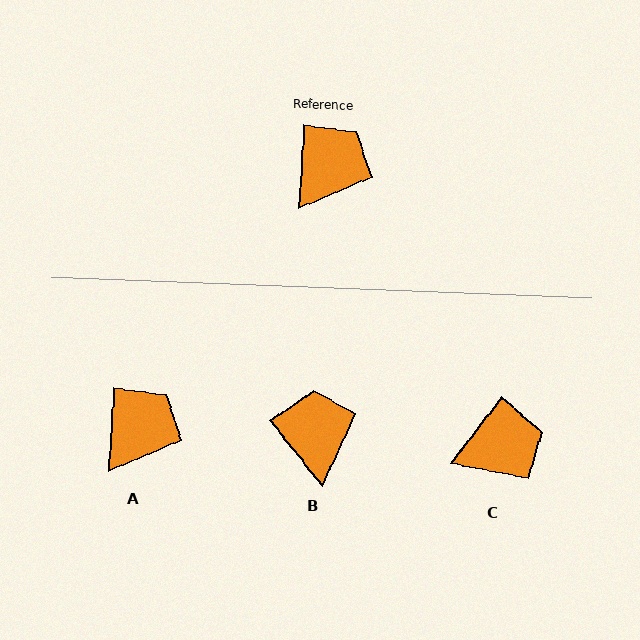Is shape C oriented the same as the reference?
No, it is off by about 34 degrees.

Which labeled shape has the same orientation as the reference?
A.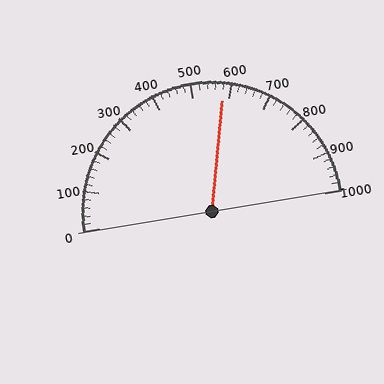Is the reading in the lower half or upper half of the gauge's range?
The reading is in the upper half of the range (0 to 1000).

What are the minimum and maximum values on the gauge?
The gauge ranges from 0 to 1000.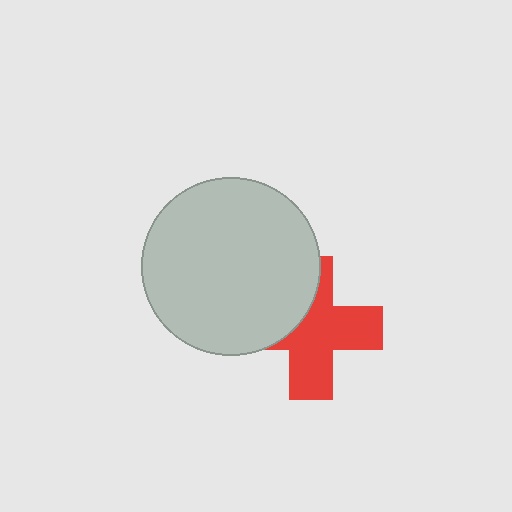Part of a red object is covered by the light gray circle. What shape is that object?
It is a cross.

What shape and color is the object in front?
The object in front is a light gray circle.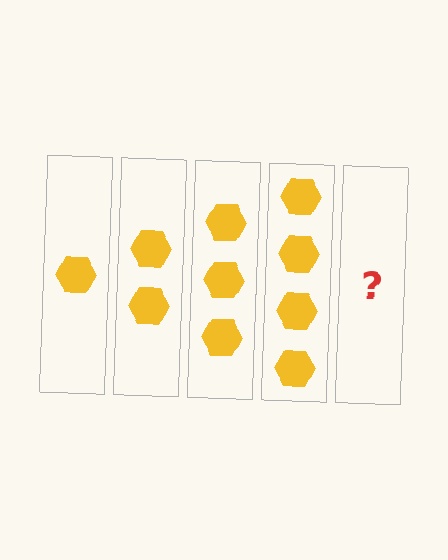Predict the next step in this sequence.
The next step is 5 hexagons.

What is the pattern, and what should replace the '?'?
The pattern is that each step adds one more hexagon. The '?' should be 5 hexagons.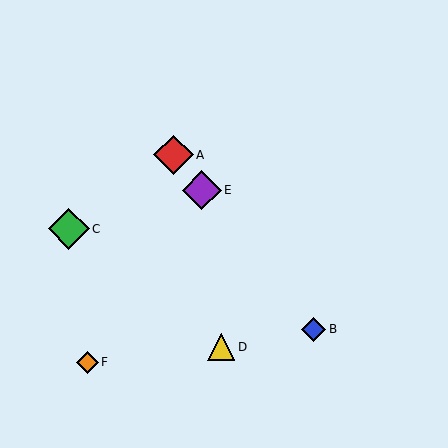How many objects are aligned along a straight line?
3 objects (A, B, E) are aligned along a straight line.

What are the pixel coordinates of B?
Object B is at (314, 329).